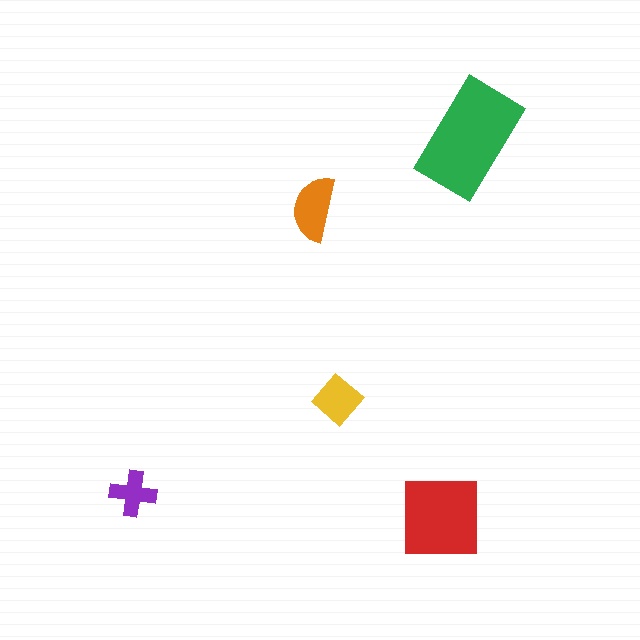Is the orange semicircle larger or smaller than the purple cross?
Larger.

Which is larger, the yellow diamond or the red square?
The red square.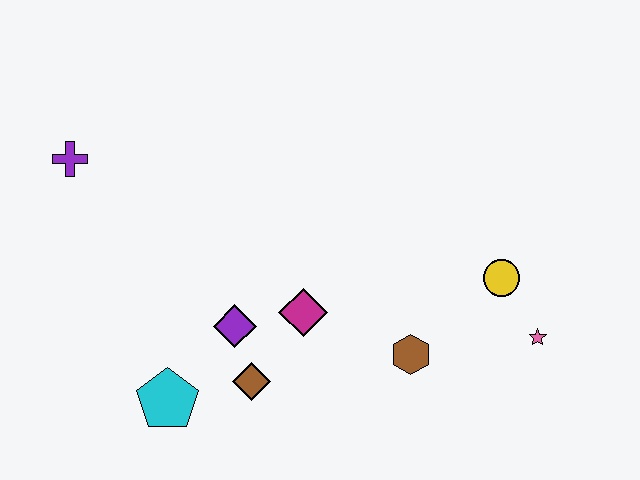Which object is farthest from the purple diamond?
The pink star is farthest from the purple diamond.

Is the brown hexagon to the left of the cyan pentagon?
No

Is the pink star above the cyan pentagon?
Yes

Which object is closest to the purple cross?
The purple diamond is closest to the purple cross.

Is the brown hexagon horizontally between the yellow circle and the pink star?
No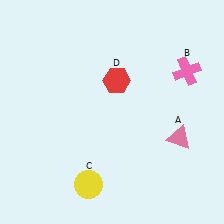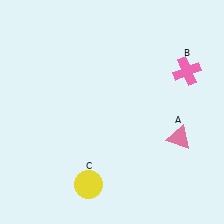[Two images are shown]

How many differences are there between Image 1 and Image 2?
There is 1 difference between the two images.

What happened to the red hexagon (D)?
The red hexagon (D) was removed in Image 2. It was in the top-right area of Image 1.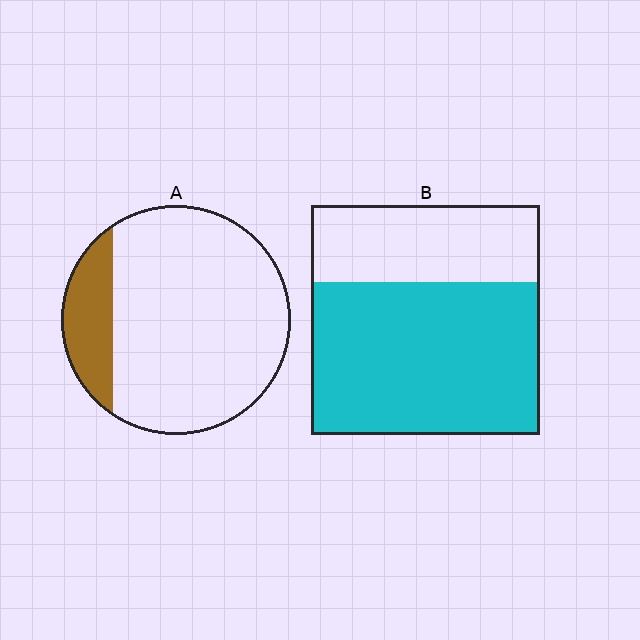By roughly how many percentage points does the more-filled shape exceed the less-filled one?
By roughly 50 percentage points (B over A).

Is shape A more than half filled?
No.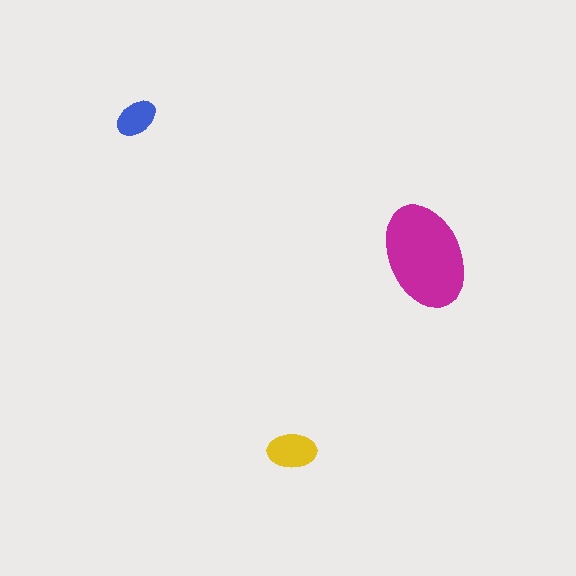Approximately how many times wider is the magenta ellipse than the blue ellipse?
About 2.5 times wider.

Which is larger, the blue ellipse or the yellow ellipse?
The yellow one.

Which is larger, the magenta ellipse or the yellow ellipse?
The magenta one.